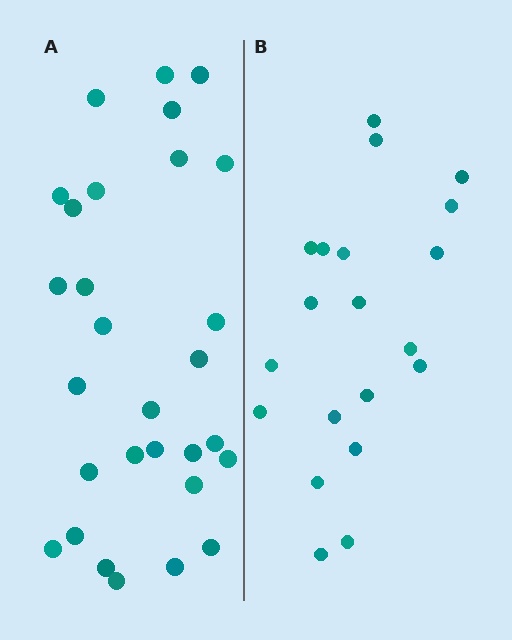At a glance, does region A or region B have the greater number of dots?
Region A (the left region) has more dots.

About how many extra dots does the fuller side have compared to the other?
Region A has roughly 8 or so more dots than region B.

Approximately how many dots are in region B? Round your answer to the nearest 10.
About 20 dots.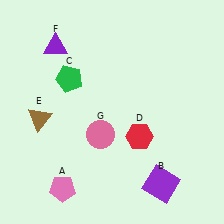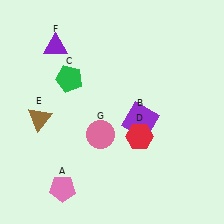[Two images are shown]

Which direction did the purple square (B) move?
The purple square (B) moved up.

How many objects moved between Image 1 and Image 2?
1 object moved between the two images.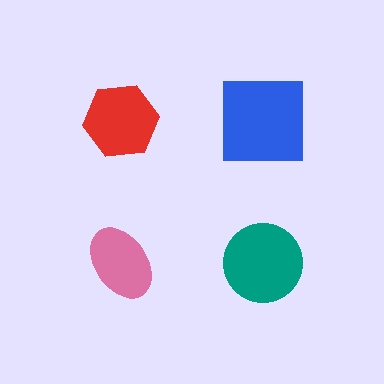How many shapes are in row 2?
2 shapes.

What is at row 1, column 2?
A blue square.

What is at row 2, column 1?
A pink ellipse.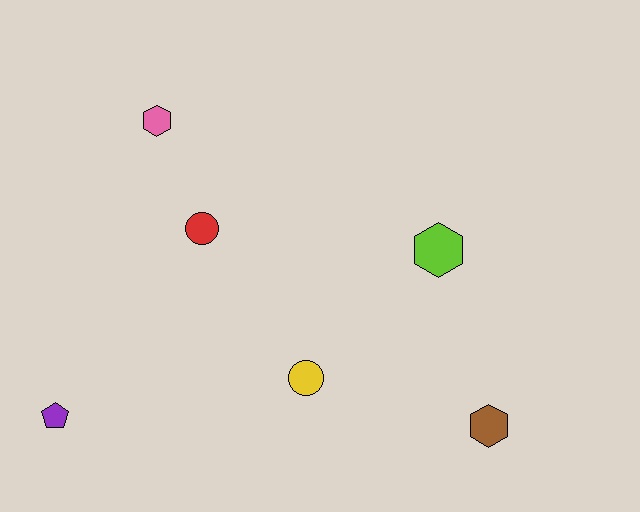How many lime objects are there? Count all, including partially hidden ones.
There is 1 lime object.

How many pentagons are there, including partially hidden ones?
There is 1 pentagon.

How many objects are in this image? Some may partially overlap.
There are 6 objects.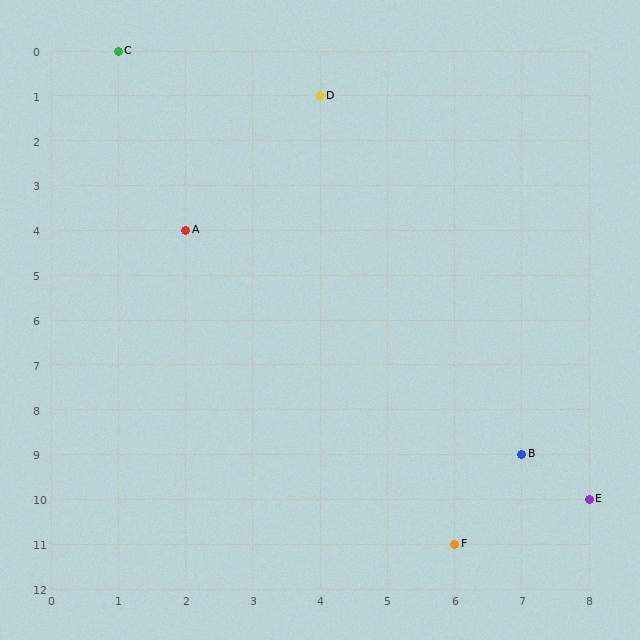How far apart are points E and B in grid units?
Points E and B are 1 column and 1 row apart (about 1.4 grid units diagonally).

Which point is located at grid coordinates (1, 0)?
Point C is at (1, 0).